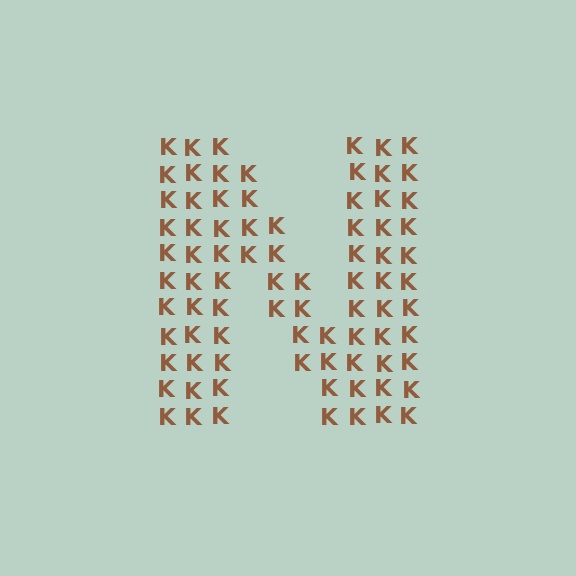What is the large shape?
The large shape is the letter N.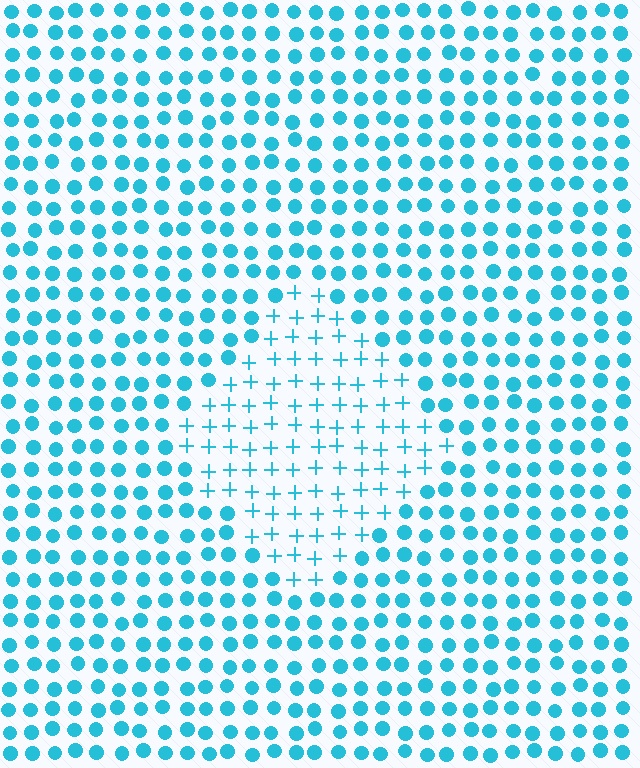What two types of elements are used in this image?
The image uses plus signs inside the diamond region and circles outside it.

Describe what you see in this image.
The image is filled with small cyan elements arranged in a uniform grid. A diamond-shaped region contains plus signs, while the surrounding area contains circles. The boundary is defined purely by the change in element shape.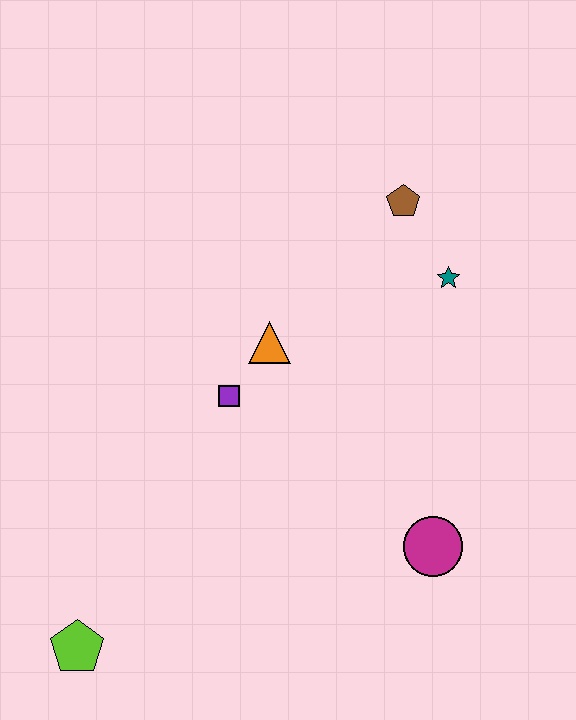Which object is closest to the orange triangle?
The purple square is closest to the orange triangle.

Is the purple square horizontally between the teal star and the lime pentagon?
Yes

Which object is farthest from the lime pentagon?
The brown pentagon is farthest from the lime pentagon.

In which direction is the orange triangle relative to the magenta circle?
The orange triangle is above the magenta circle.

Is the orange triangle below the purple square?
No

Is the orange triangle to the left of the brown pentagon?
Yes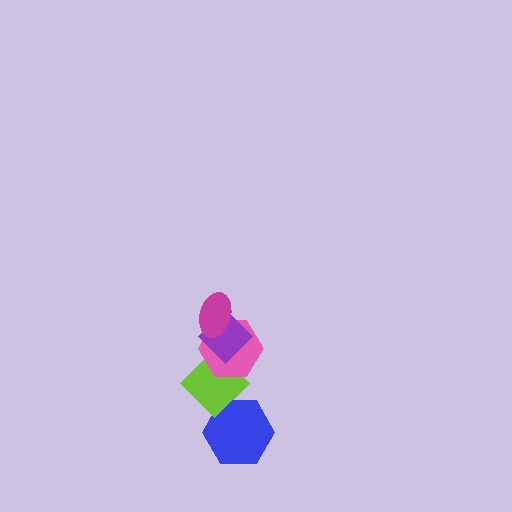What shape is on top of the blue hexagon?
The lime diamond is on top of the blue hexagon.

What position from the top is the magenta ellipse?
The magenta ellipse is 1st from the top.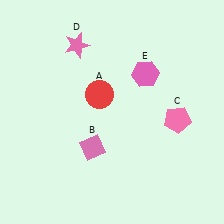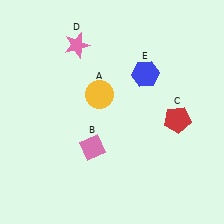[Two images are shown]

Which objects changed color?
A changed from red to yellow. C changed from pink to red. E changed from pink to blue.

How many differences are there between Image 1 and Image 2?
There are 3 differences between the two images.